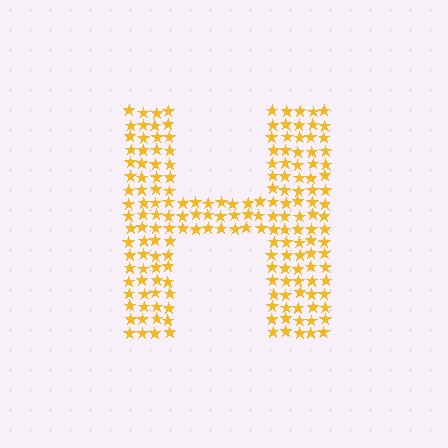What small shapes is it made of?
It is made of small stars.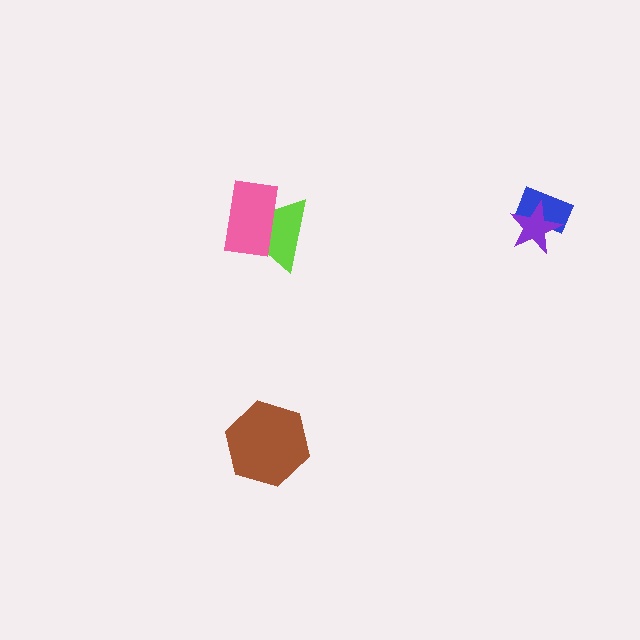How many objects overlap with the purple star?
1 object overlaps with the purple star.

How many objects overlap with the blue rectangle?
1 object overlaps with the blue rectangle.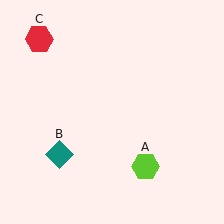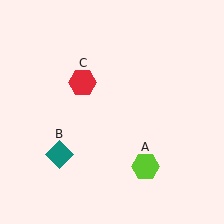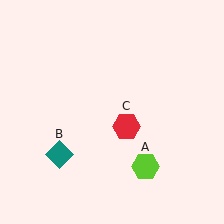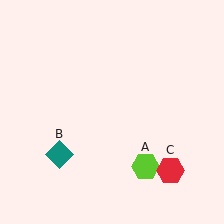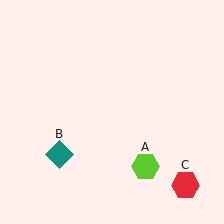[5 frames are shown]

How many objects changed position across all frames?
1 object changed position: red hexagon (object C).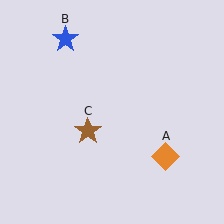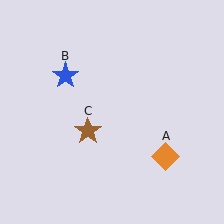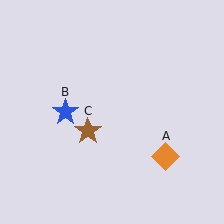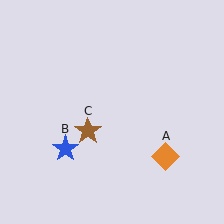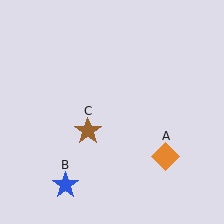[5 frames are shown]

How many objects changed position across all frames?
1 object changed position: blue star (object B).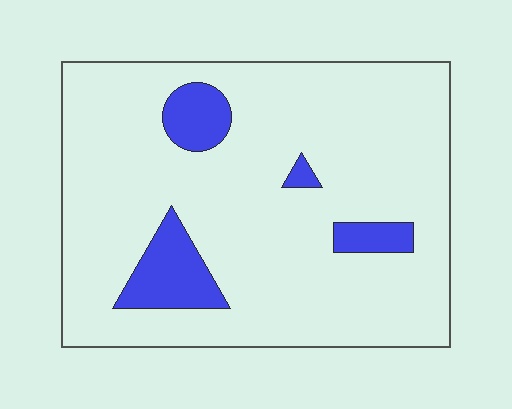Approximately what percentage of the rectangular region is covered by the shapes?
Approximately 10%.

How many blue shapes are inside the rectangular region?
4.